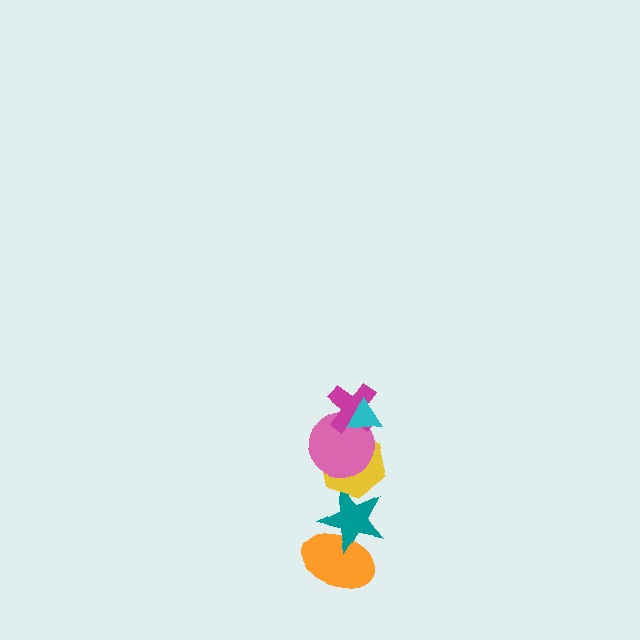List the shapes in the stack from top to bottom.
From top to bottom: the cyan triangle, the magenta cross, the pink circle, the yellow hexagon, the teal star, the orange ellipse.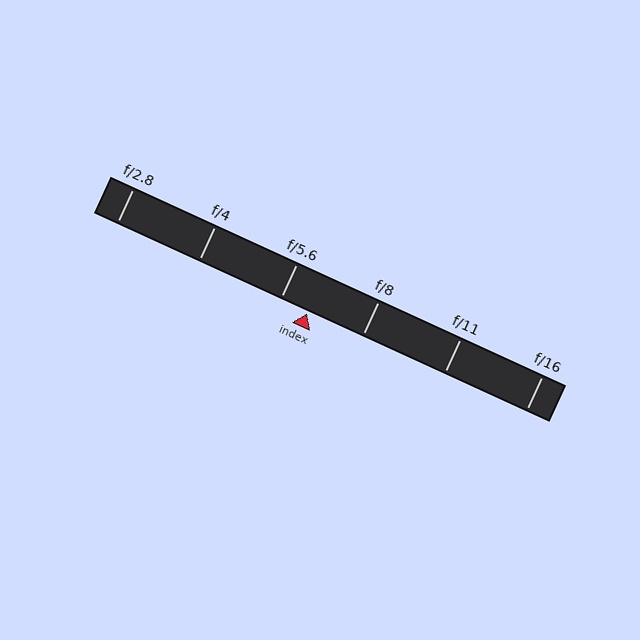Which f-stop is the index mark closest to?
The index mark is closest to f/5.6.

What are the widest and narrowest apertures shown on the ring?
The widest aperture shown is f/2.8 and the narrowest is f/16.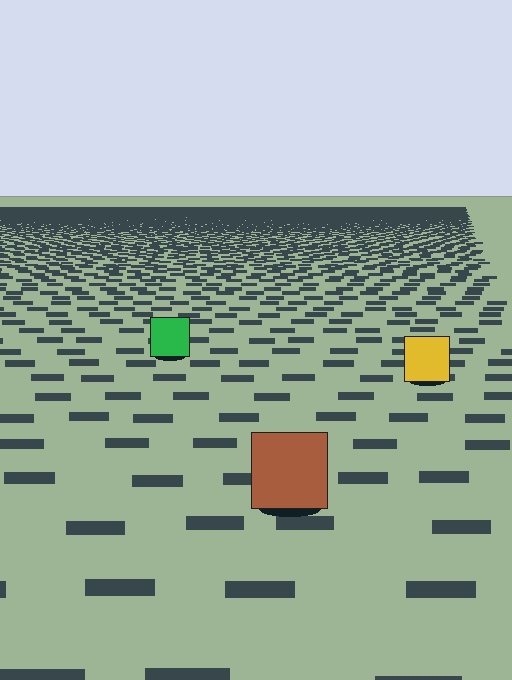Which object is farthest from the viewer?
The green square is farthest from the viewer. It appears smaller and the ground texture around it is denser.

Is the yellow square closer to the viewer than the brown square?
No. The brown square is closer — you can tell from the texture gradient: the ground texture is coarser near it.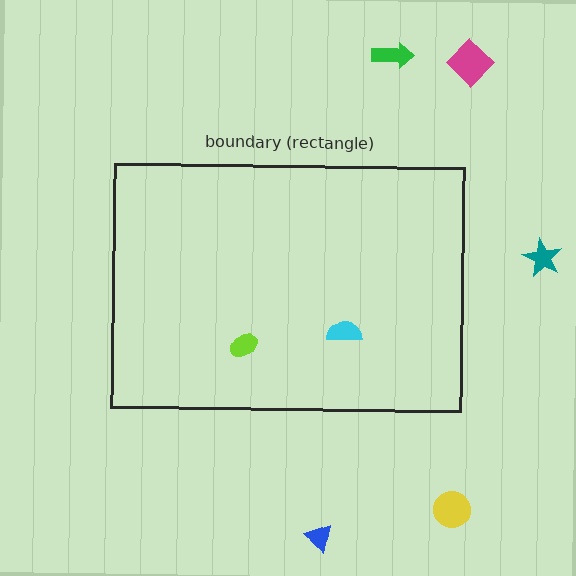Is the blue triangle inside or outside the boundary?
Outside.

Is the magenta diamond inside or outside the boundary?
Outside.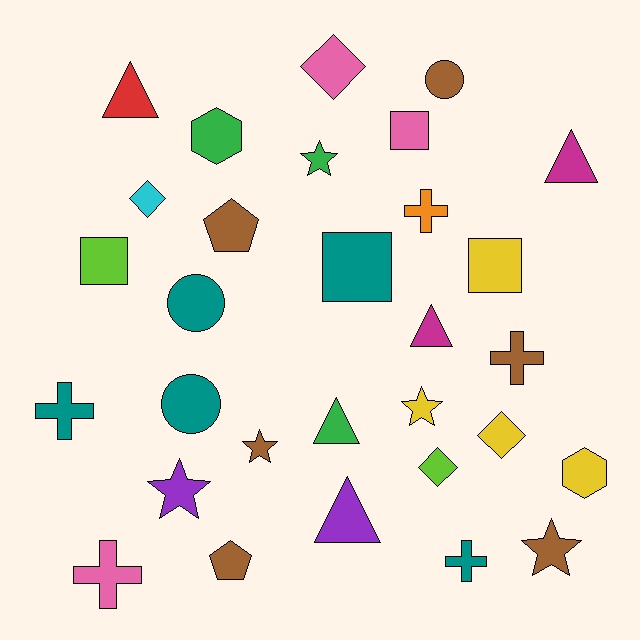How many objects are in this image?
There are 30 objects.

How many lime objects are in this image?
There are 2 lime objects.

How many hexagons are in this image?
There are 2 hexagons.